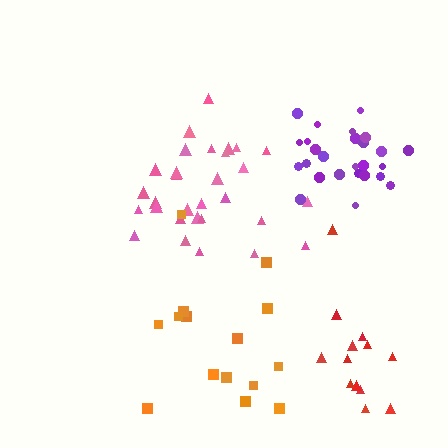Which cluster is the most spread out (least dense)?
Orange.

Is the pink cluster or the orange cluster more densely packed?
Pink.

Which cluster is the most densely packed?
Purple.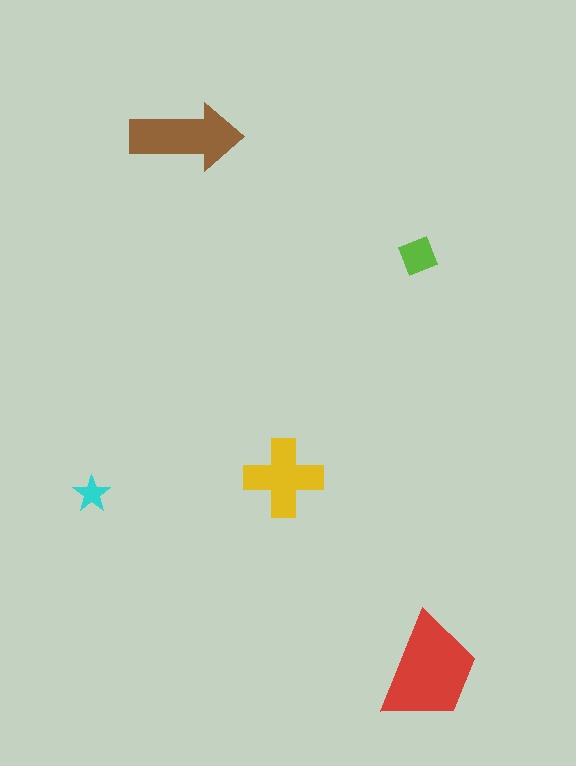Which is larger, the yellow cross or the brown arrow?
The brown arrow.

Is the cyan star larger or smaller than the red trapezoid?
Smaller.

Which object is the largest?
The red trapezoid.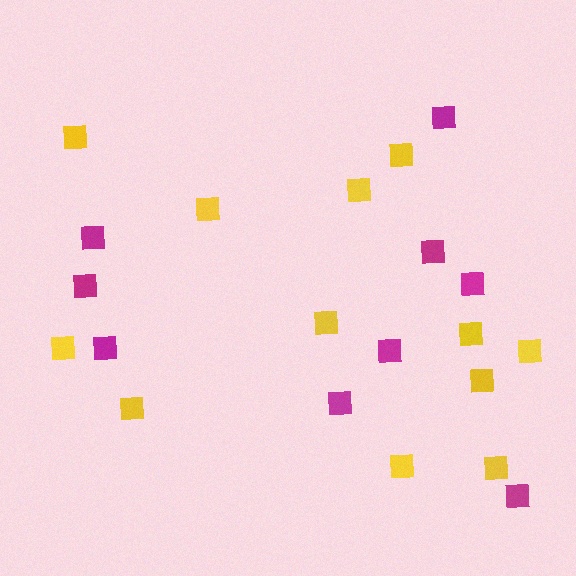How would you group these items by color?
There are 2 groups: one group of magenta squares (9) and one group of yellow squares (12).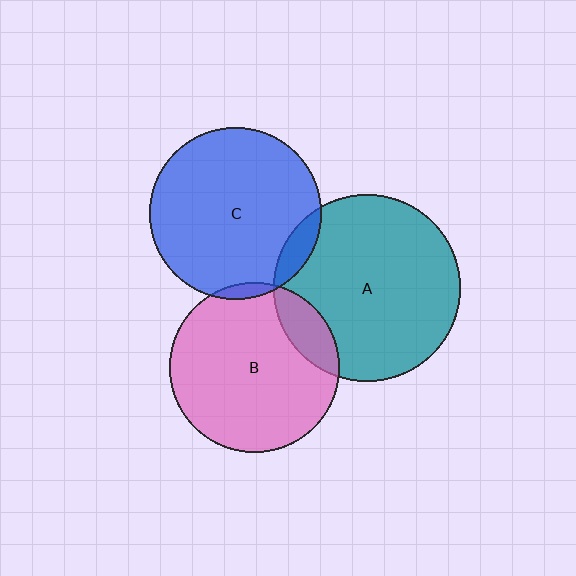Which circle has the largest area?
Circle A (teal).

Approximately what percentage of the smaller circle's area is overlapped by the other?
Approximately 10%.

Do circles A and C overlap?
Yes.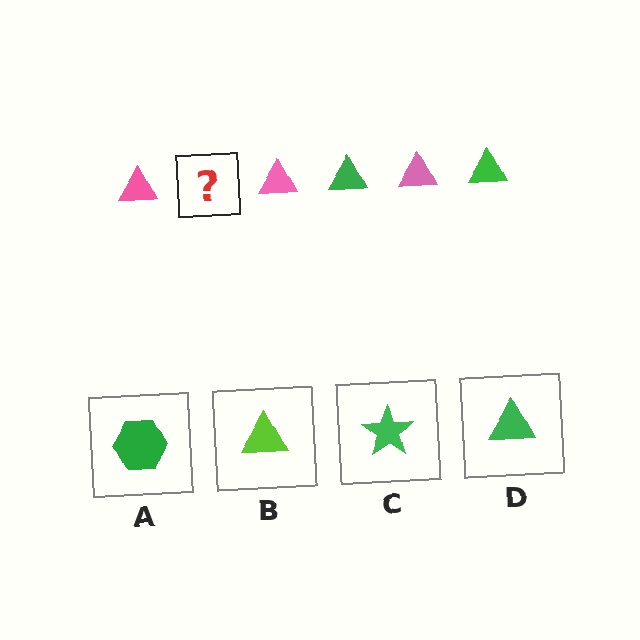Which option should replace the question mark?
Option D.